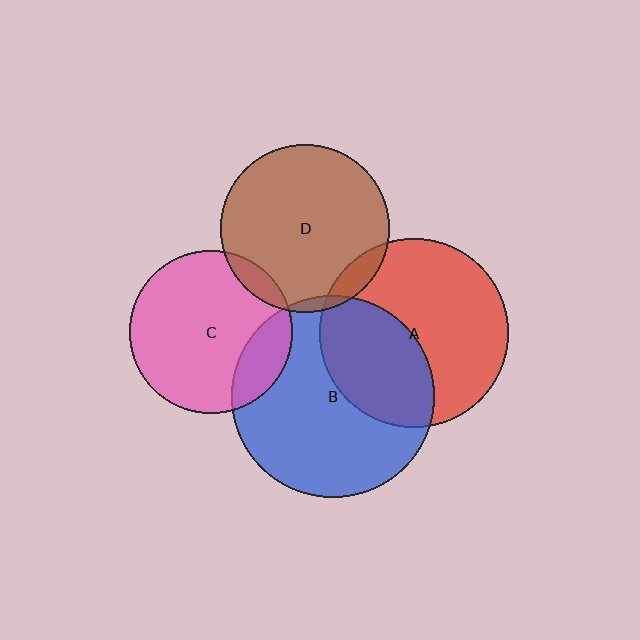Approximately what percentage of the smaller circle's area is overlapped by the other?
Approximately 40%.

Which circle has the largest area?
Circle B (blue).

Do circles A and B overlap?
Yes.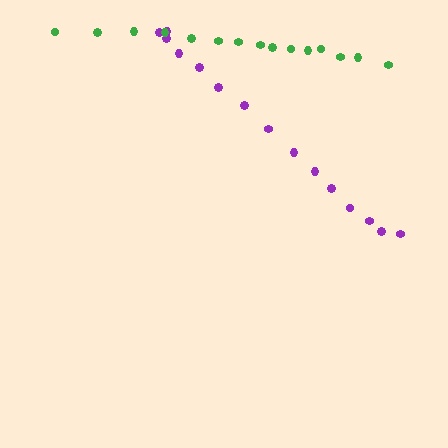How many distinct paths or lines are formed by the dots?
There are 2 distinct paths.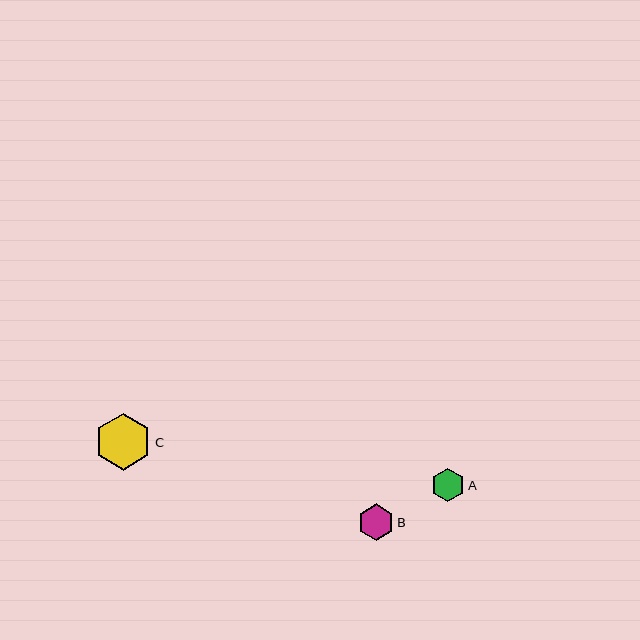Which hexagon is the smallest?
Hexagon A is the smallest with a size of approximately 34 pixels.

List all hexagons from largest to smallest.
From largest to smallest: C, B, A.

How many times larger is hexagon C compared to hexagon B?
Hexagon C is approximately 1.6 times the size of hexagon B.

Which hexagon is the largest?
Hexagon C is the largest with a size of approximately 57 pixels.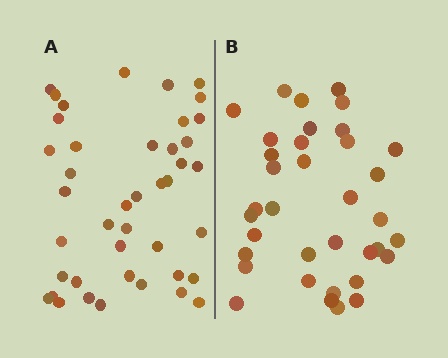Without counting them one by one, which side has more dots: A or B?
Region A (the left region) has more dots.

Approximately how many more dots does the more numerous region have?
Region A has about 6 more dots than region B.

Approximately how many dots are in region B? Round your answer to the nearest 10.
About 40 dots. (The exact count is 36, which rounds to 40.)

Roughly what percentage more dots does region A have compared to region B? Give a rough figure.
About 15% more.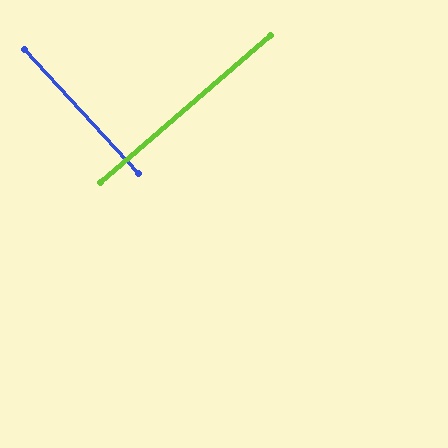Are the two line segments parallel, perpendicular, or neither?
Perpendicular — they meet at approximately 88°.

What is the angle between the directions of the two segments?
Approximately 88 degrees.